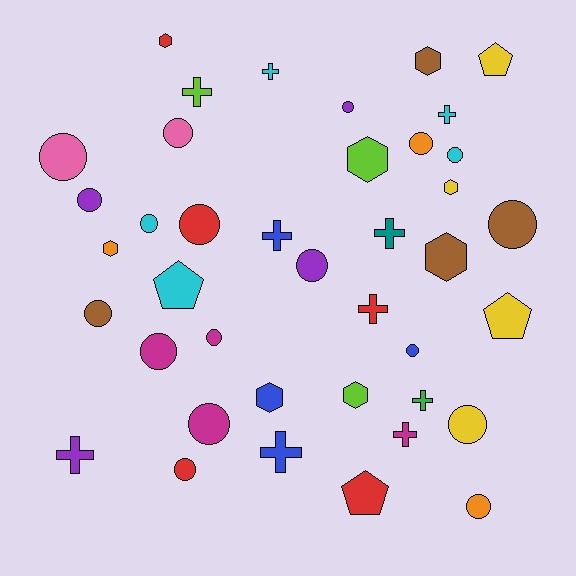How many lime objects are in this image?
There are 3 lime objects.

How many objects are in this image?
There are 40 objects.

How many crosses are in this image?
There are 10 crosses.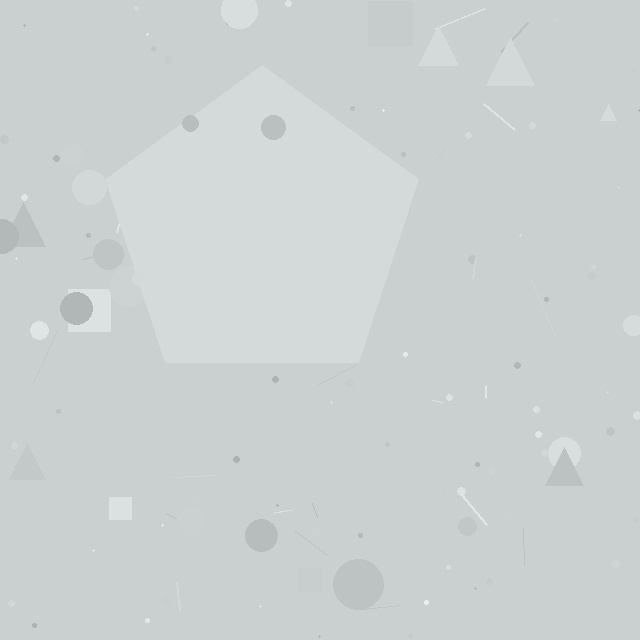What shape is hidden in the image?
A pentagon is hidden in the image.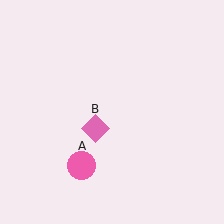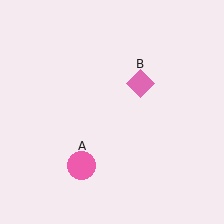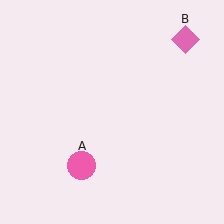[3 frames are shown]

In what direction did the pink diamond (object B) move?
The pink diamond (object B) moved up and to the right.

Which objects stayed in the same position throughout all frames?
Pink circle (object A) remained stationary.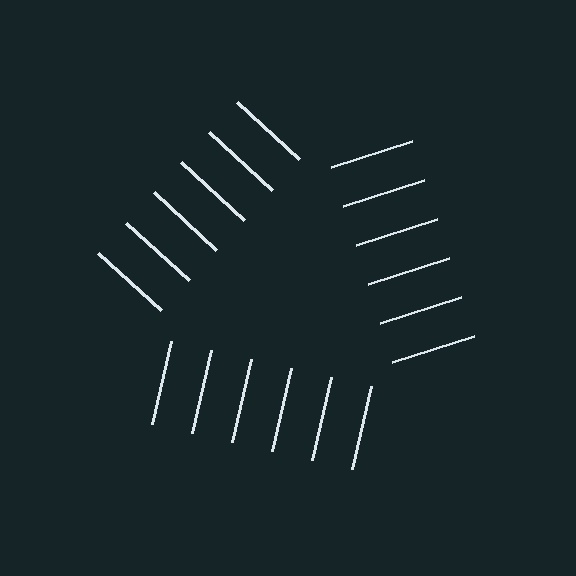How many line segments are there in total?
18 — 6 along each of the 3 edges.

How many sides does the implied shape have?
3 sides — the line-ends trace a triangle.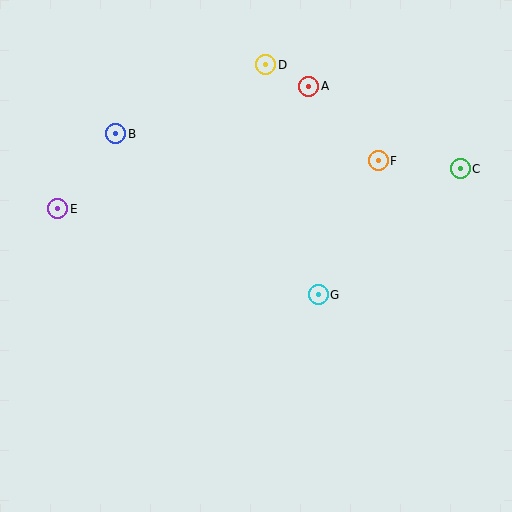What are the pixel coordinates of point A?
Point A is at (309, 86).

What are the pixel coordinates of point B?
Point B is at (116, 134).